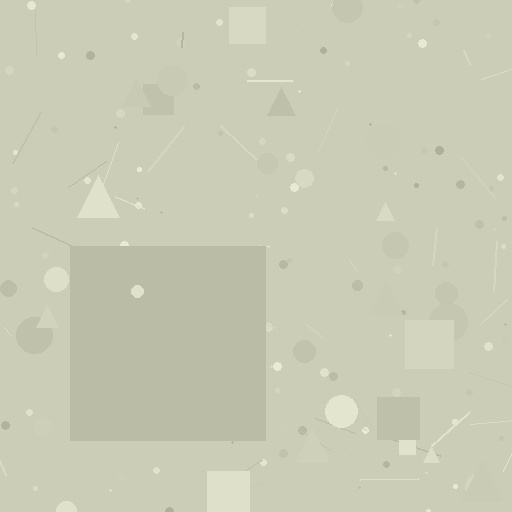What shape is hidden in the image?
A square is hidden in the image.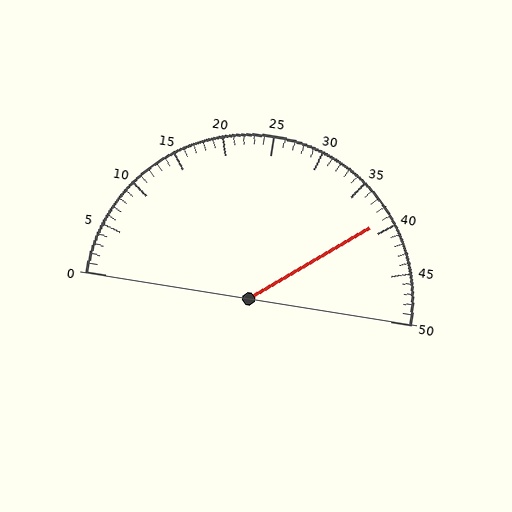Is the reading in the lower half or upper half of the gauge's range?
The reading is in the upper half of the range (0 to 50).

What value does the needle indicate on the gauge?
The needle indicates approximately 39.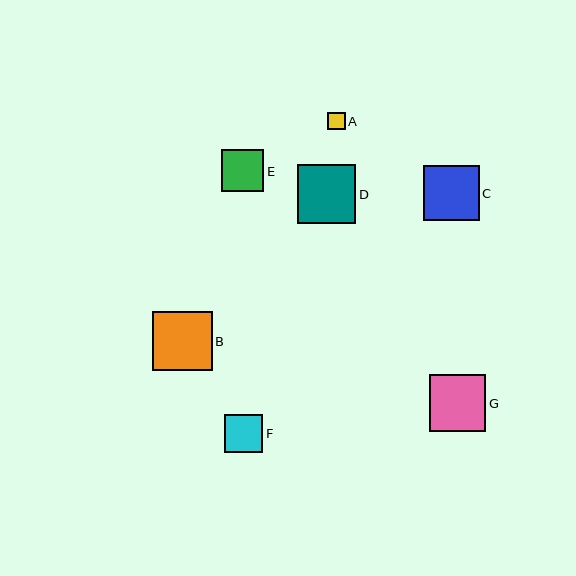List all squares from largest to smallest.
From largest to smallest: B, D, G, C, E, F, A.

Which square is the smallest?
Square A is the smallest with a size of approximately 17 pixels.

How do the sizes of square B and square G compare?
Square B and square G are approximately the same size.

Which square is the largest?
Square B is the largest with a size of approximately 59 pixels.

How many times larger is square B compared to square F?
Square B is approximately 1.6 times the size of square F.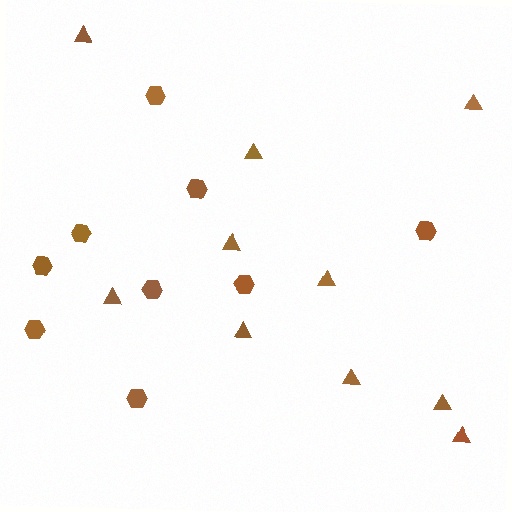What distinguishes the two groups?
There are 2 groups: one group of hexagons (9) and one group of triangles (10).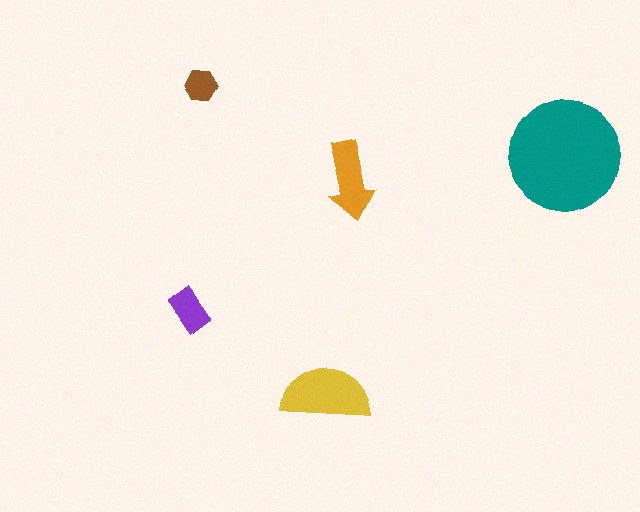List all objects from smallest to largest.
The brown hexagon, the purple rectangle, the orange arrow, the yellow semicircle, the teal circle.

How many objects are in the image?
There are 5 objects in the image.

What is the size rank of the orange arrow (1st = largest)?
3rd.